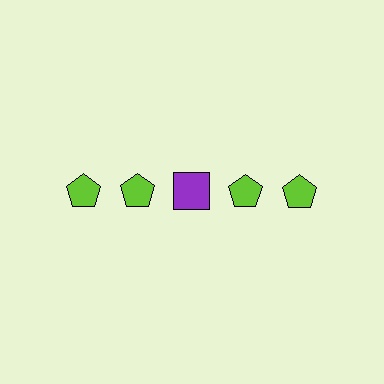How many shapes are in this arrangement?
There are 5 shapes arranged in a grid pattern.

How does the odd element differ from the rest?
It differs in both color (purple instead of lime) and shape (square instead of pentagon).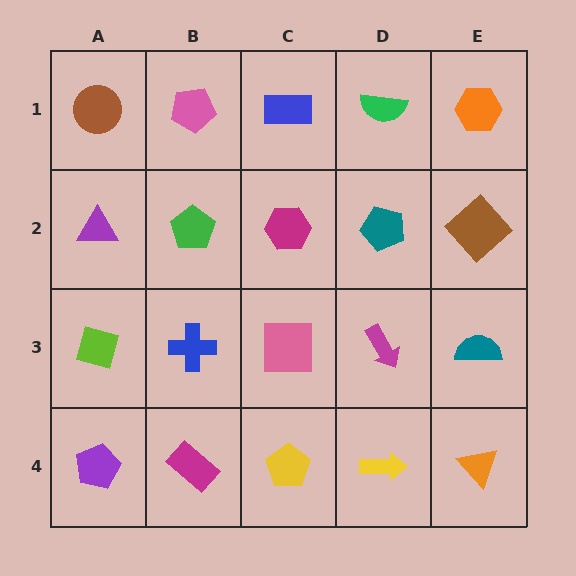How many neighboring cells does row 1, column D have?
3.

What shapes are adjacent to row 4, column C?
A pink square (row 3, column C), a magenta rectangle (row 4, column B), a yellow arrow (row 4, column D).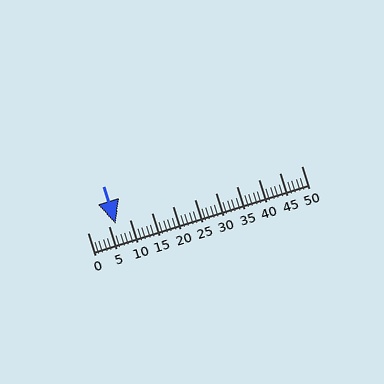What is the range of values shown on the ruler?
The ruler shows values from 0 to 50.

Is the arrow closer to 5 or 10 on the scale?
The arrow is closer to 5.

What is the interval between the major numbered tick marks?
The major tick marks are spaced 5 units apart.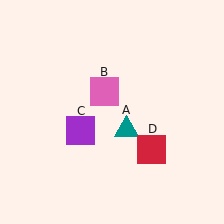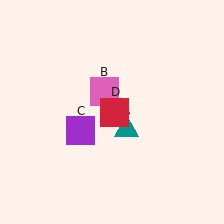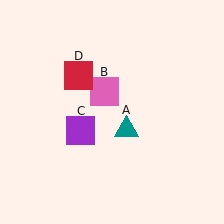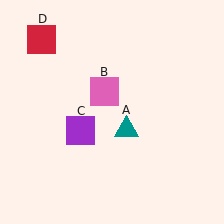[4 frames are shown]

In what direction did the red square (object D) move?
The red square (object D) moved up and to the left.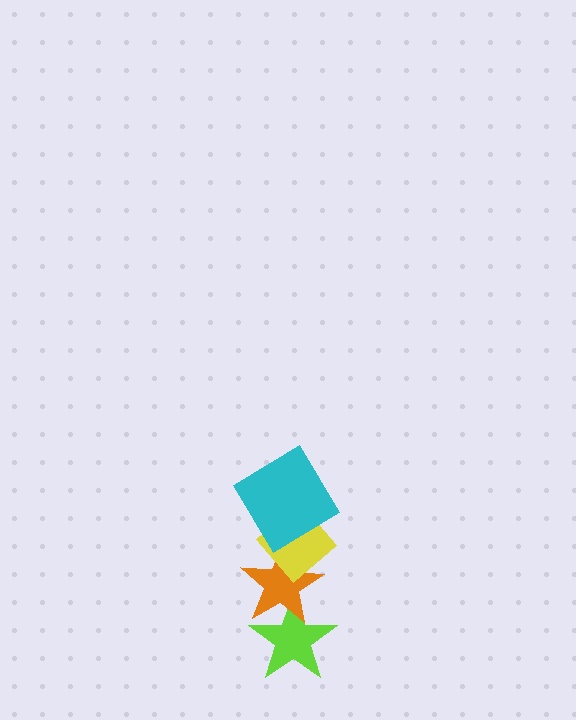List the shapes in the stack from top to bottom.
From top to bottom: the cyan diamond, the yellow diamond, the orange star, the lime star.